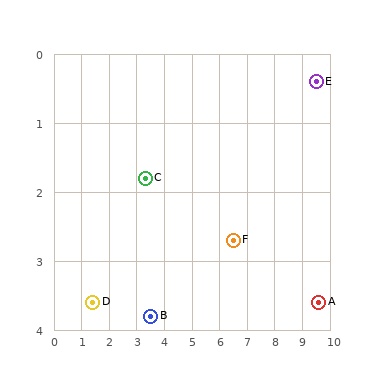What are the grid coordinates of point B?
Point B is at approximately (3.5, 3.8).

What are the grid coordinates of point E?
Point E is at approximately (9.5, 0.4).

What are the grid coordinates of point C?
Point C is at approximately (3.3, 1.8).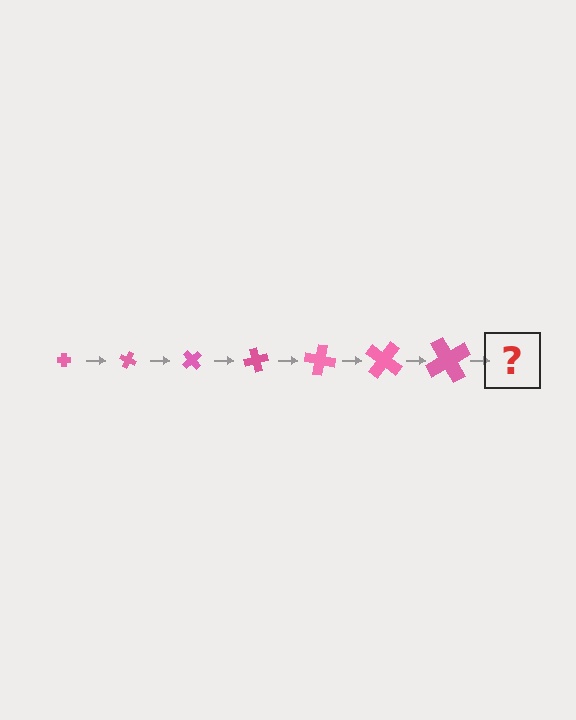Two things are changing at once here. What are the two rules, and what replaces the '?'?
The two rules are that the cross grows larger each step and it rotates 25 degrees each step. The '?' should be a cross, larger than the previous one and rotated 175 degrees from the start.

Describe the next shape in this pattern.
It should be a cross, larger than the previous one and rotated 175 degrees from the start.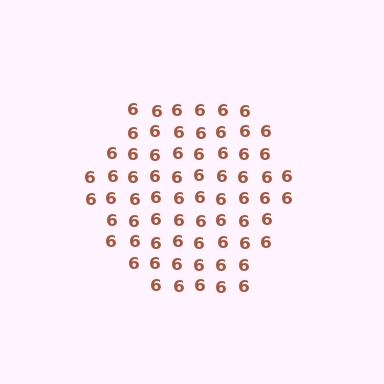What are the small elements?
The small elements are digit 6's.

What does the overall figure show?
The overall figure shows a hexagon.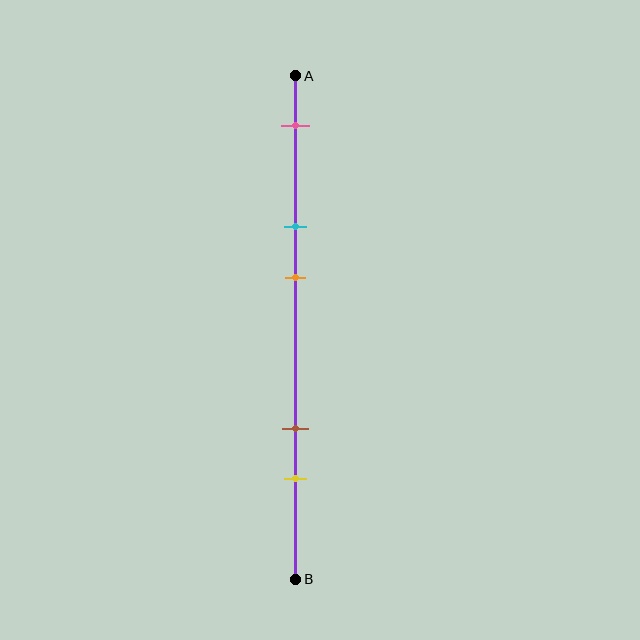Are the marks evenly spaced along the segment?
No, the marks are not evenly spaced.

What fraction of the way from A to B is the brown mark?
The brown mark is approximately 70% (0.7) of the way from A to B.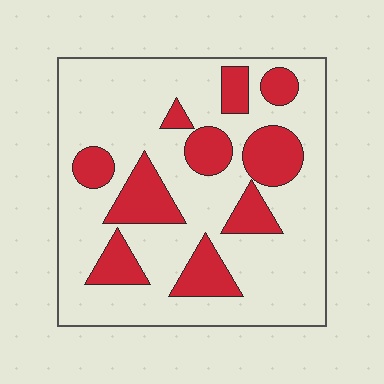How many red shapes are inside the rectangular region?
10.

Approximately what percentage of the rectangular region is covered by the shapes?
Approximately 25%.